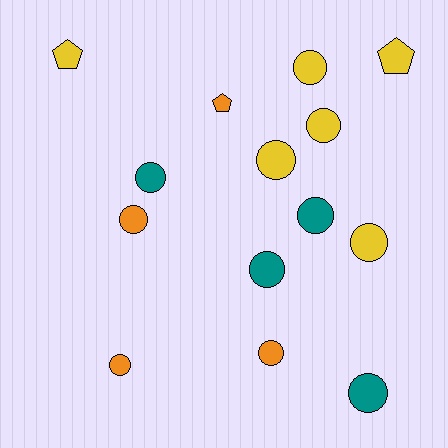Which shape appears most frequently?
Circle, with 11 objects.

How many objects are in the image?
There are 14 objects.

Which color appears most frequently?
Yellow, with 6 objects.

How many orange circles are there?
There are 3 orange circles.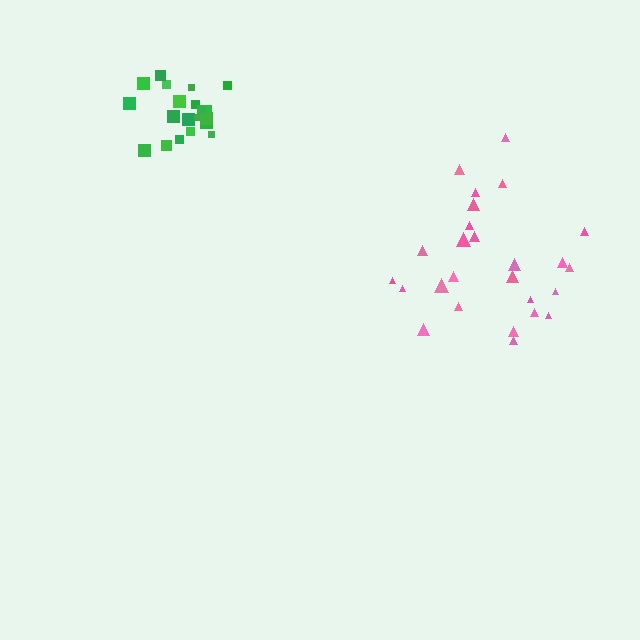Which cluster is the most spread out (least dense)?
Pink.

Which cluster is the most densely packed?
Green.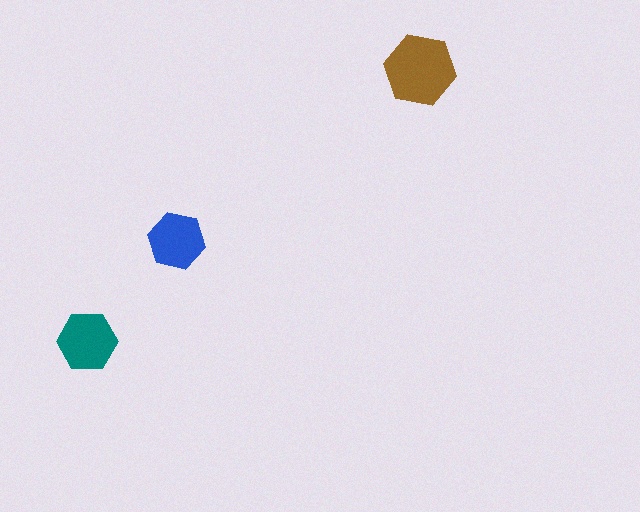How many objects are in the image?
There are 3 objects in the image.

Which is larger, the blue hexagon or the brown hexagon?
The brown one.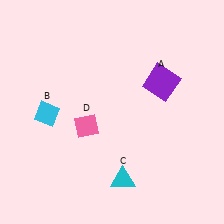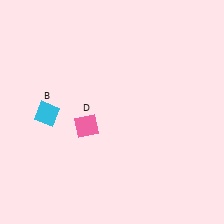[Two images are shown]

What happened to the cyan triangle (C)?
The cyan triangle (C) was removed in Image 2. It was in the bottom-right area of Image 1.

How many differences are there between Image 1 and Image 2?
There are 2 differences between the two images.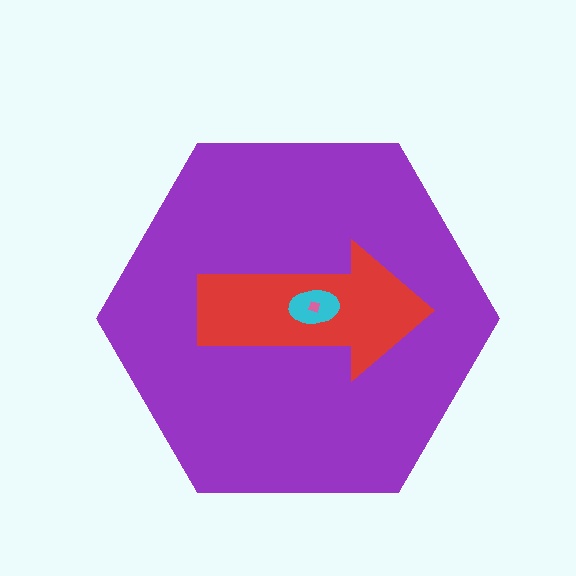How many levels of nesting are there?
4.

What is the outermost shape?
The purple hexagon.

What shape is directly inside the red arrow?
The cyan ellipse.